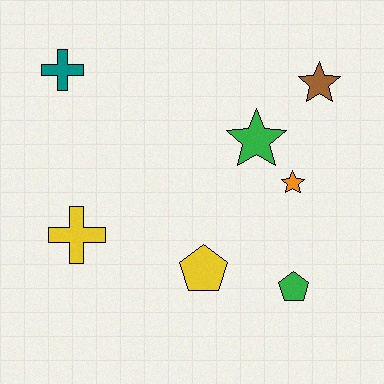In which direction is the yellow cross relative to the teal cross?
The yellow cross is below the teal cross.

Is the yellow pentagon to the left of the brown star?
Yes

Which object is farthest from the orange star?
The teal cross is farthest from the orange star.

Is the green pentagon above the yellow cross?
No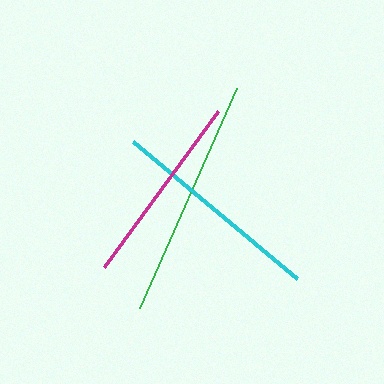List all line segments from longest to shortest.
From longest to shortest: green, cyan, magenta.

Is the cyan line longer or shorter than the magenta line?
The cyan line is longer than the magenta line.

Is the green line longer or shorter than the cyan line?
The green line is longer than the cyan line.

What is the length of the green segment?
The green segment is approximately 241 pixels long.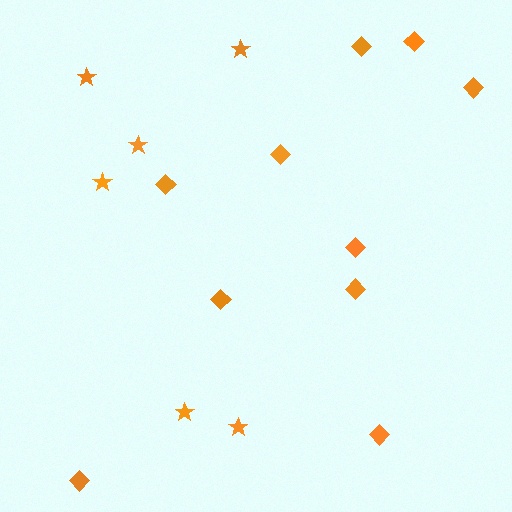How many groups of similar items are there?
There are 2 groups: one group of stars (6) and one group of diamonds (10).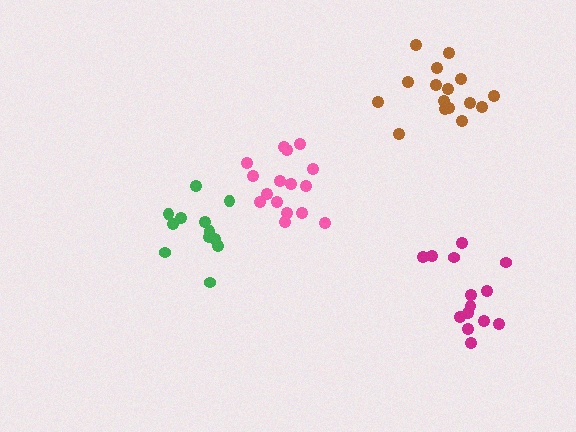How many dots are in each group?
Group 1: 16 dots, Group 2: 16 dots, Group 3: 14 dots, Group 4: 12 dots (58 total).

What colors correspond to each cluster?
The clusters are colored: pink, brown, magenta, green.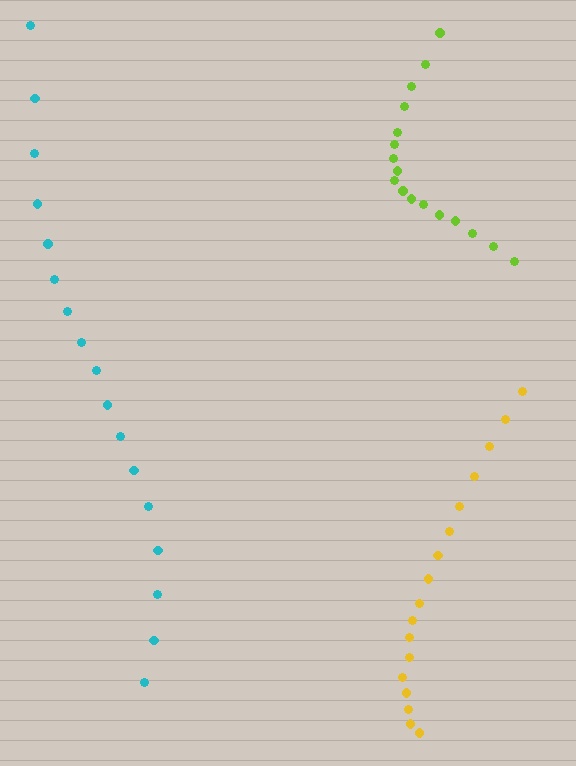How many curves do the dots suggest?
There are 3 distinct paths.